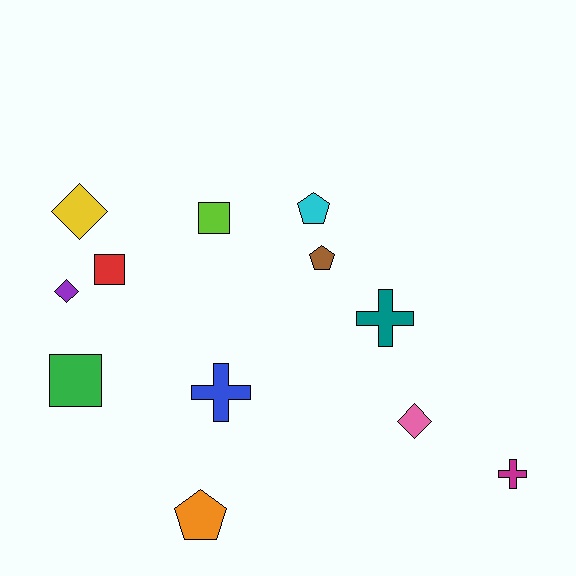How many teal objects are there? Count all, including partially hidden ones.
There is 1 teal object.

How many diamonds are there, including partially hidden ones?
There are 3 diamonds.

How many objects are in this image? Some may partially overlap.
There are 12 objects.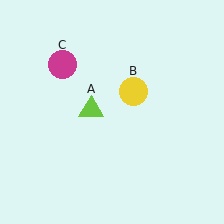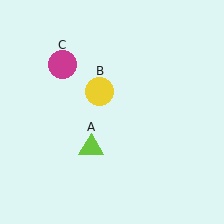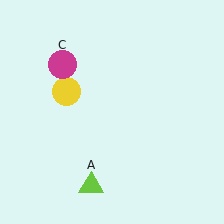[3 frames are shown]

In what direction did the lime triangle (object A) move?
The lime triangle (object A) moved down.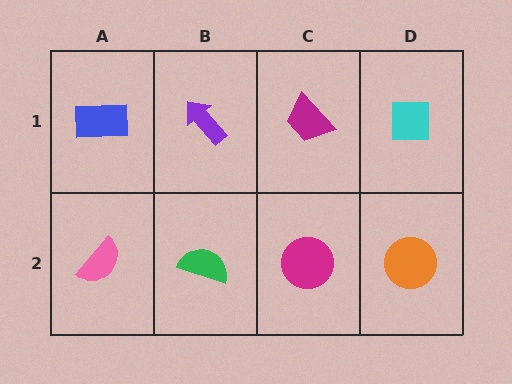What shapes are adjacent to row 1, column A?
A pink semicircle (row 2, column A), a purple arrow (row 1, column B).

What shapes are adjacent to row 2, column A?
A blue rectangle (row 1, column A), a green semicircle (row 2, column B).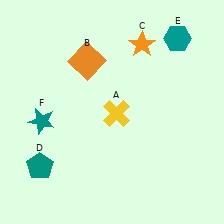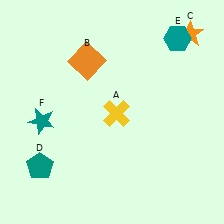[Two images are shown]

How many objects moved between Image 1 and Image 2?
1 object moved between the two images.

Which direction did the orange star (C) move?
The orange star (C) moved right.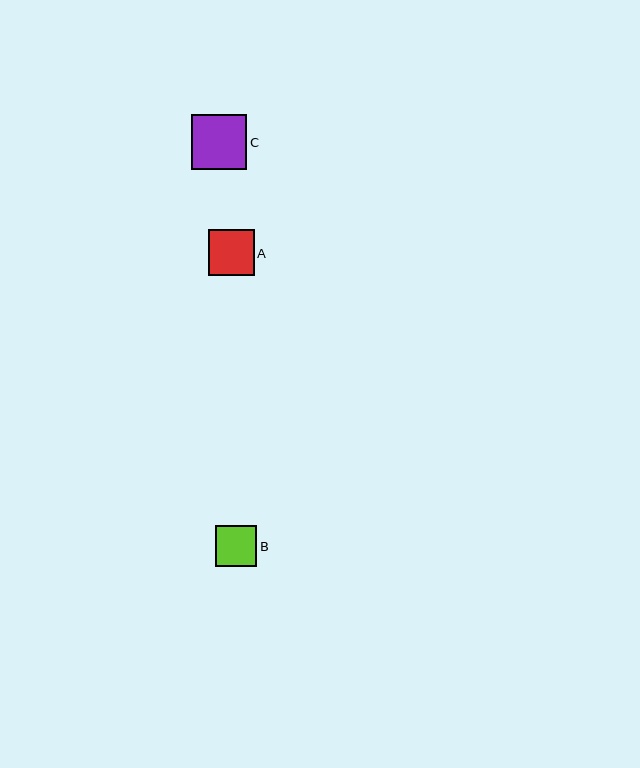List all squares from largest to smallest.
From largest to smallest: C, A, B.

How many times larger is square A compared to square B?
Square A is approximately 1.1 times the size of square B.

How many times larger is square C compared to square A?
Square C is approximately 1.2 times the size of square A.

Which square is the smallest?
Square B is the smallest with a size of approximately 41 pixels.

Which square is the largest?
Square C is the largest with a size of approximately 55 pixels.